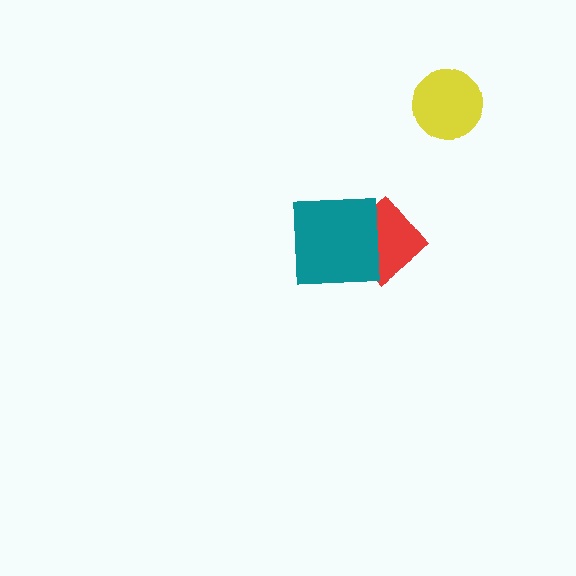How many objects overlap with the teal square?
1 object overlaps with the teal square.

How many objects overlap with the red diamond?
1 object overlaps with the red diamond.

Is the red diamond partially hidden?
Yes, it is partially covered by another shape.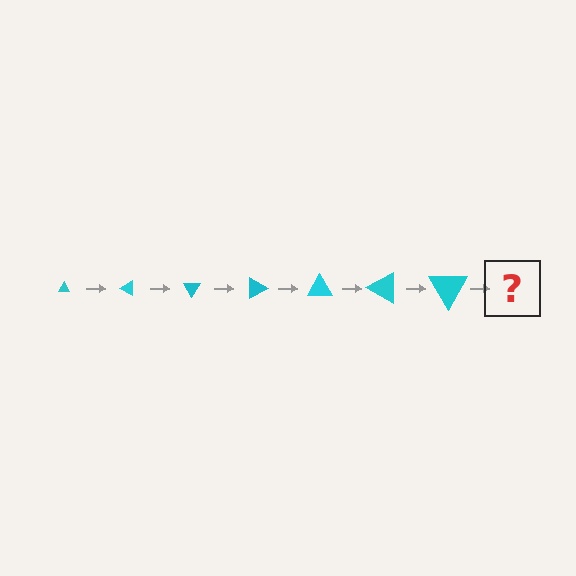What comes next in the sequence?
The next element should be a triangle, larger than the previous one and rotated 210 degrees from the start.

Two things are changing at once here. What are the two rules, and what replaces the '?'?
The two rules are that the triangle grows larger each step and it rotates 30 degrees each step. The '?' should be a triangle, larger than the previous one and rotated 210 degrees from the start.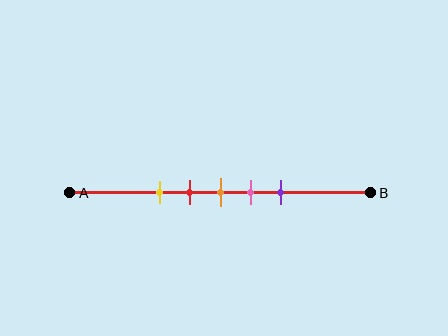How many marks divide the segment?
There are 5 marks dividing the segment.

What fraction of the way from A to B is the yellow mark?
The yellow mark is approximately 30% (0.3) of the way from A to B.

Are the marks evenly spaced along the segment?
Yes, the marks are approximately evenly spaced.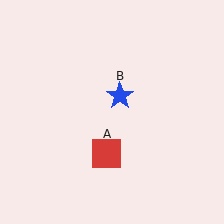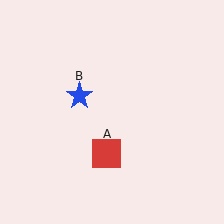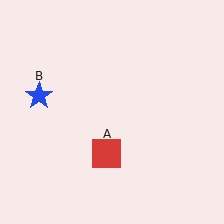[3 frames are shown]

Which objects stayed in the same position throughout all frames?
Red square (object A) remained stationary.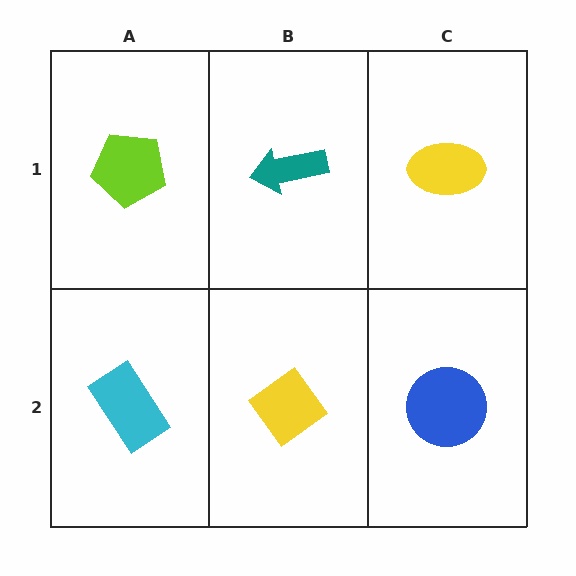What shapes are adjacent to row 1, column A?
A cyan rectangle (row 2, column A), a teal arrow (row 1, column B).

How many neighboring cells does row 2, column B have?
3.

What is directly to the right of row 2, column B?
A blue circle.